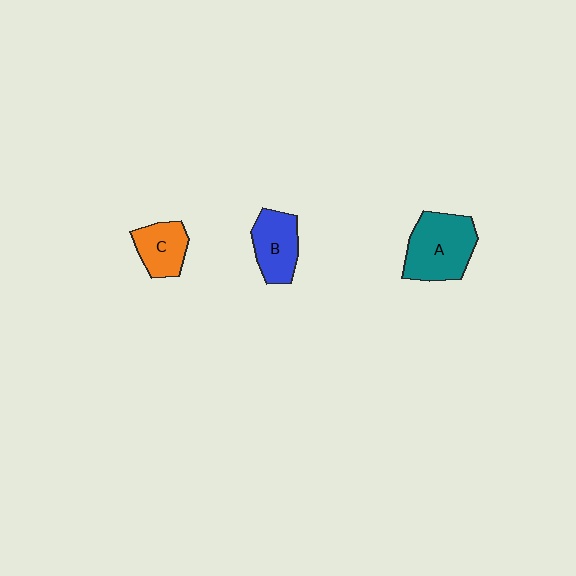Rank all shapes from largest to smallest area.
From largest to smallest: A (teal), B (blue), C (orange).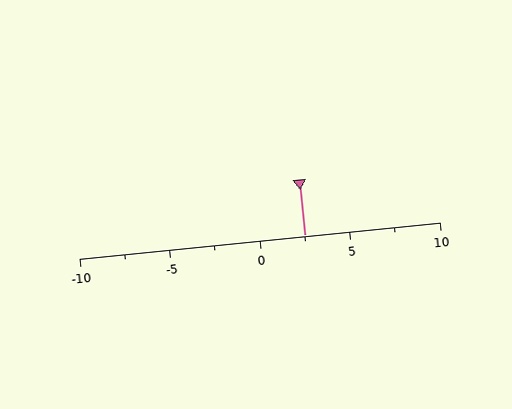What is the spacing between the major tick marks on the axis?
The major ticks are spaced 5 apart.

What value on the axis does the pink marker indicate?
The marker indicates approximately 2.5.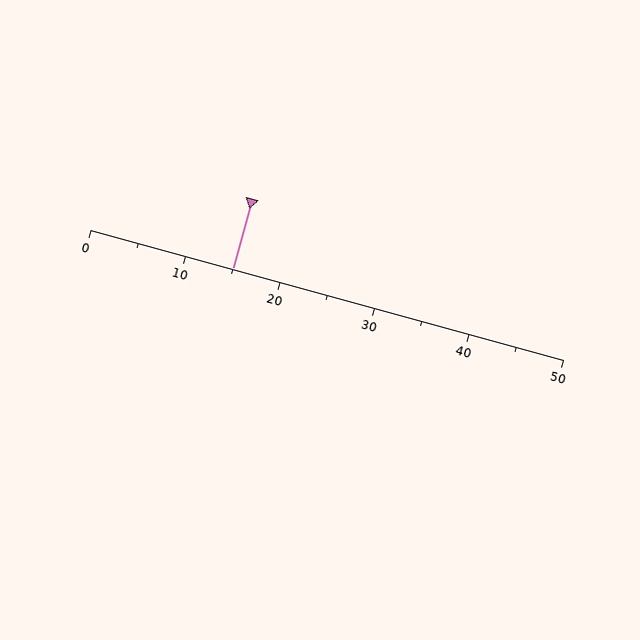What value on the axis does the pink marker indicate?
The marker indicates approximately 15.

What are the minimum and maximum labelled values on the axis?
The axis runs from 0 to 50.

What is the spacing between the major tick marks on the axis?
The major ticks are spaced 10 apart.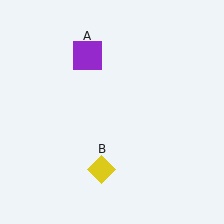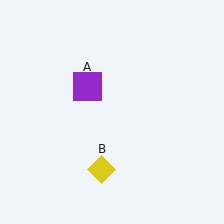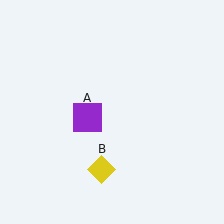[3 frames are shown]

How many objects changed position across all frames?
1 object changed position: purple square (object A).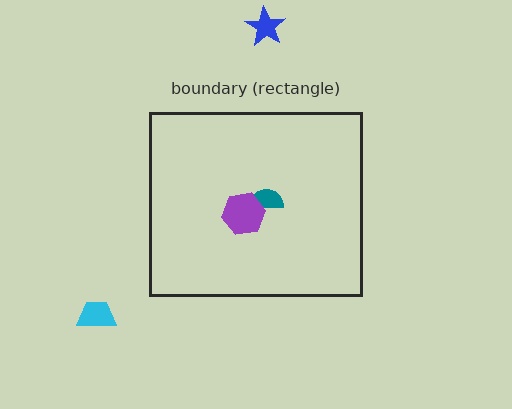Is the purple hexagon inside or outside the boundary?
Inside.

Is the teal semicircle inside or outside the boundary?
Inside.